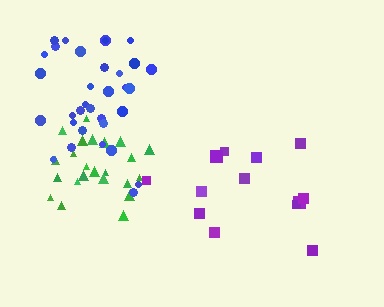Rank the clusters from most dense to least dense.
green, blue, purple.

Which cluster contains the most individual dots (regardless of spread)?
Blue (34).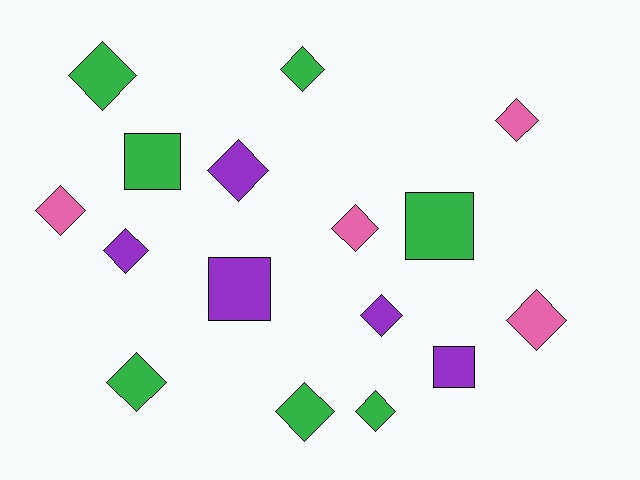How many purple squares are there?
There are 2 purple squares.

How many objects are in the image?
There are 16 objects.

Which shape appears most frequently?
Diamond, with 12 objects.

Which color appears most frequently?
Green, with 7 objects.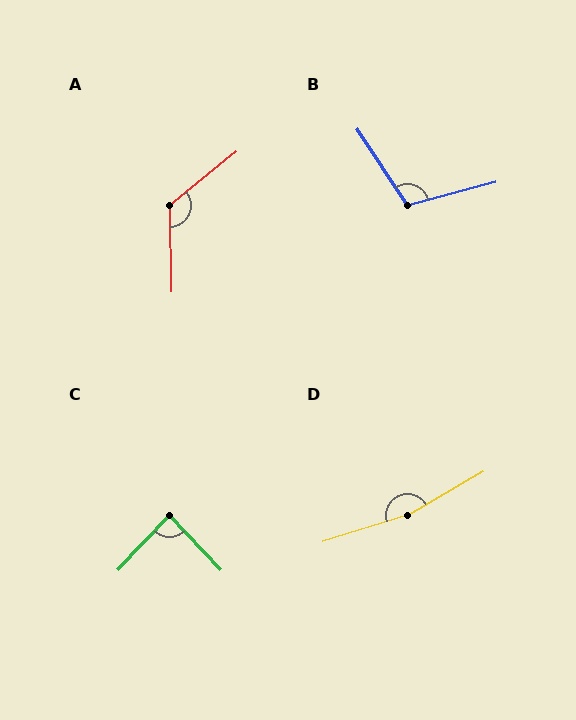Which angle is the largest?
D, at approximately 167 degrees.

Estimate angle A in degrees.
Approximately 128 degrees.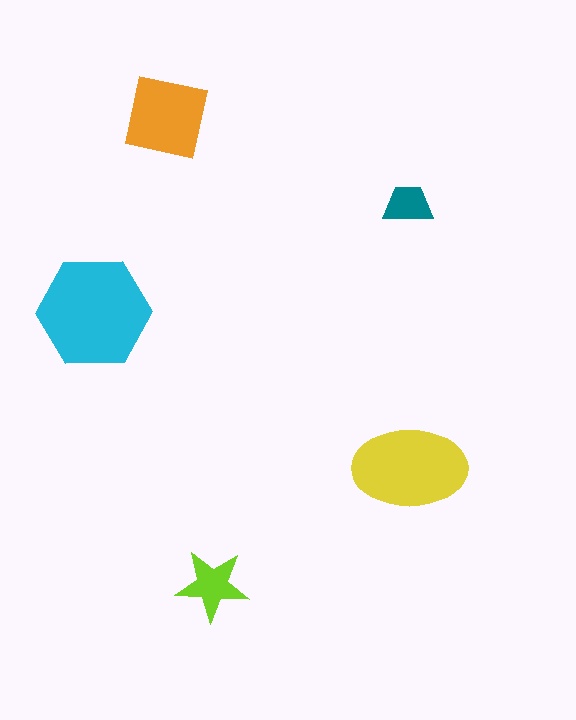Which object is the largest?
The cyan hexagon.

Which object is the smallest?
The teal trapezoid.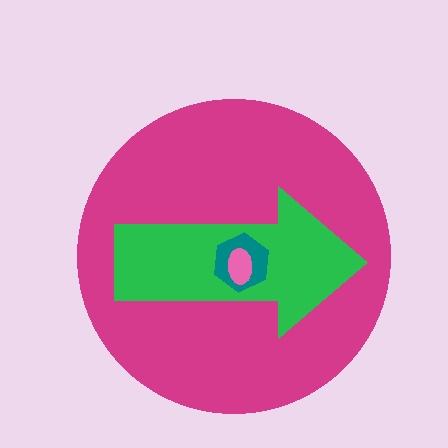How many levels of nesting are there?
4.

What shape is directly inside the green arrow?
The teal hexagon.